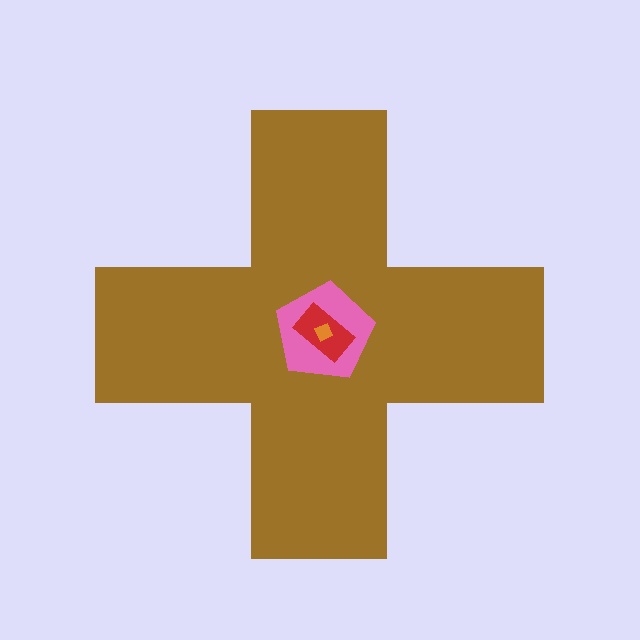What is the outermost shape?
The brown cross.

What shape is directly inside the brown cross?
The pink pentagon.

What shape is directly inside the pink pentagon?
The red rectangle.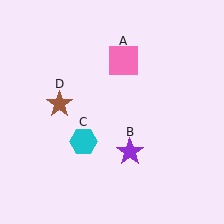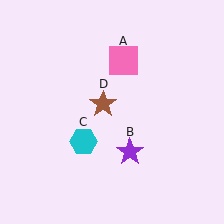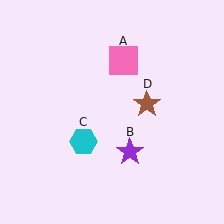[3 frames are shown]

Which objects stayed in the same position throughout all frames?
Pink square (object A) and purple star (object B) and cyan hexagon (object C) remained stationary.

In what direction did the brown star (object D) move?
The brown star (object D) moved right.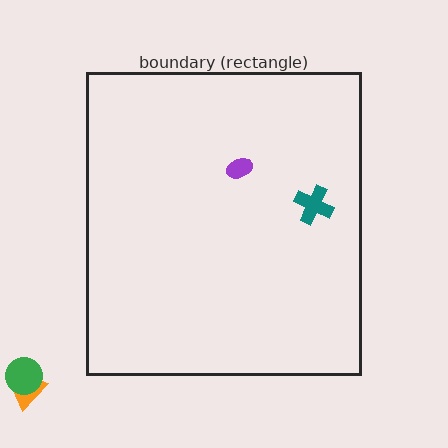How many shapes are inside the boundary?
2 inside, 2 outside.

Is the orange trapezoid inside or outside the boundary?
Outside.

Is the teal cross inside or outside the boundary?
Inside.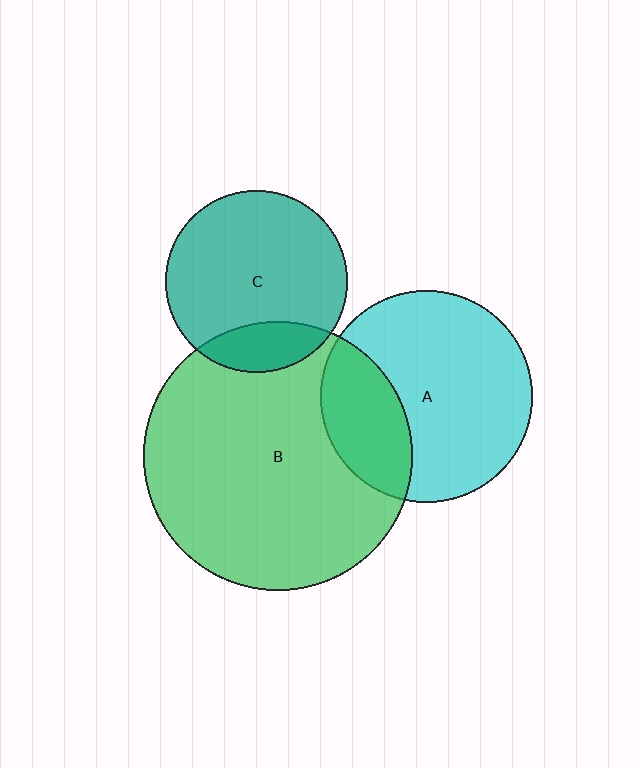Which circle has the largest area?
Circle B (green).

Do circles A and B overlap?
Yes.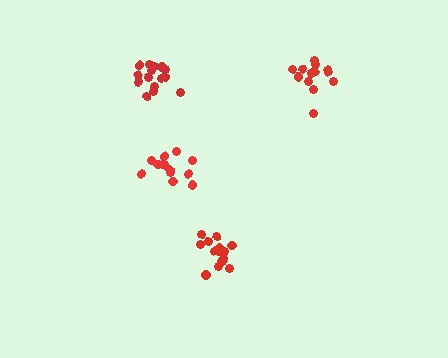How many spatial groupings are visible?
There are 4 spatial groupings.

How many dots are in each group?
Group 1: 13 dots, Group 2: 13 dots, Group 3: 14 dots, Group 4: 15 dots (55 total).